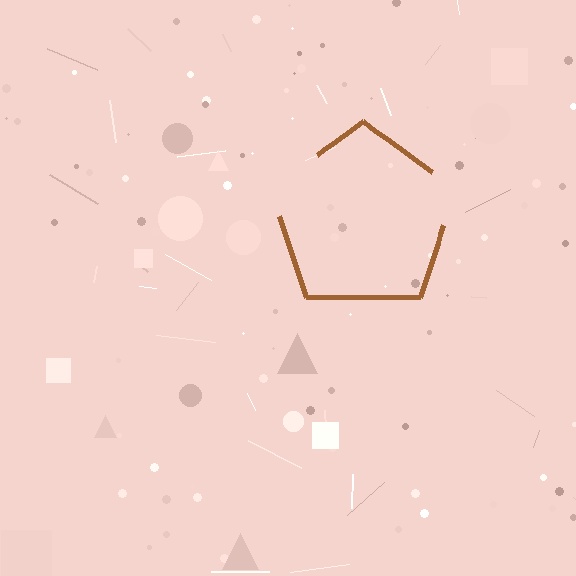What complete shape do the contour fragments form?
The contour fragments form a pentagon.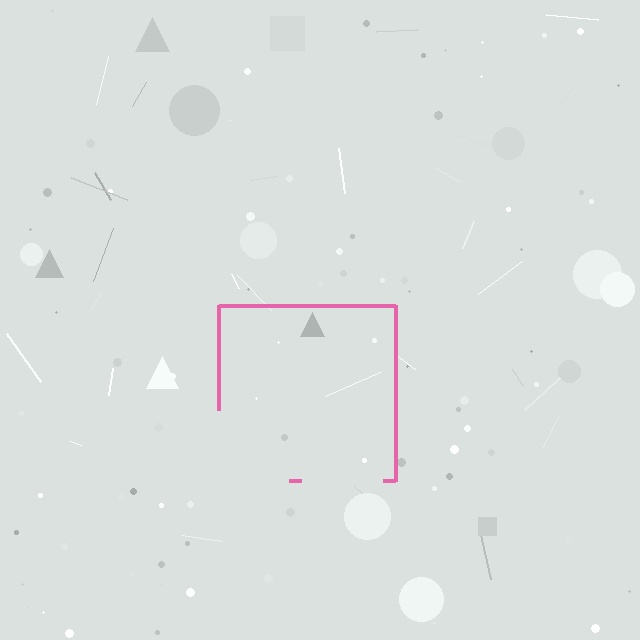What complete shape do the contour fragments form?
The contour fragments form a square.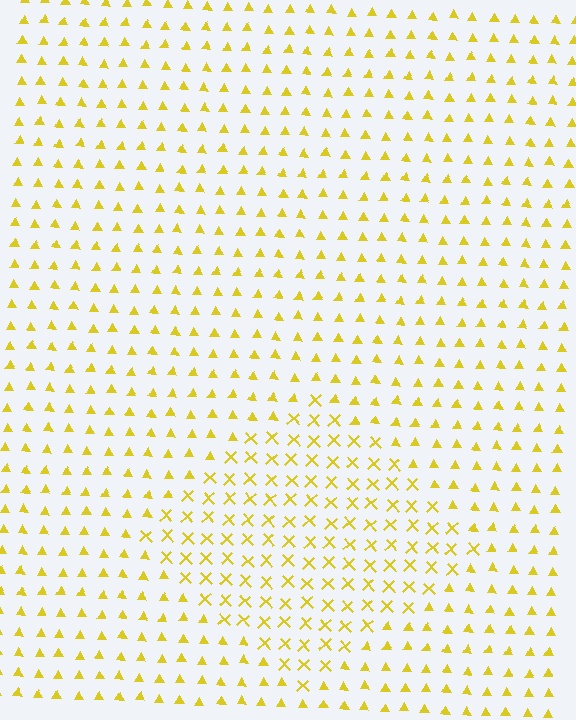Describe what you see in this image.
The image is filled with small yellow elements arranged in a uniform grid. A diamond-shaped region contains X marks, while the surrounding area contains triangles. The boundary is defined purely by the change in element shape.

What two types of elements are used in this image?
The image uses X marks inside the diamond region and triangles outside it.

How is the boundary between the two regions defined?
The boundary is defined by a change in element shape: X marks inside vs. triangles outside. All elements share the same color and spacing.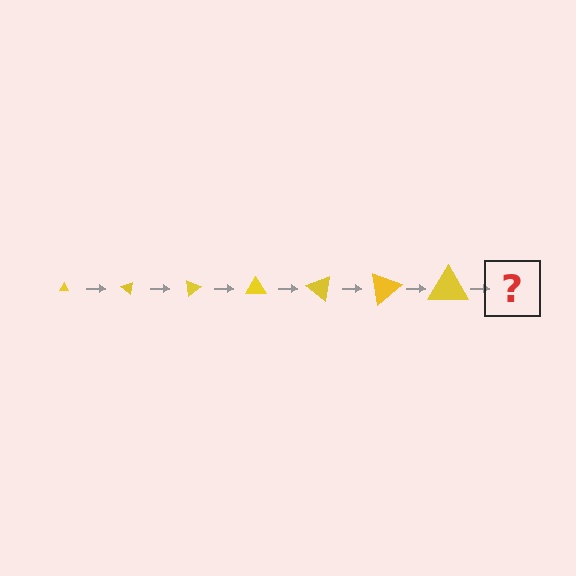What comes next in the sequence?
The next element should be a triangle, larger than the previous one and rotated 280 degrees from the start.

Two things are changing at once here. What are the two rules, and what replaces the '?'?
The two rules are that the triangle grows larger each step and it rotates 40 degrees each step. The '?' should be a triangle, larger than the previous one and rotated 280 degrees from the start.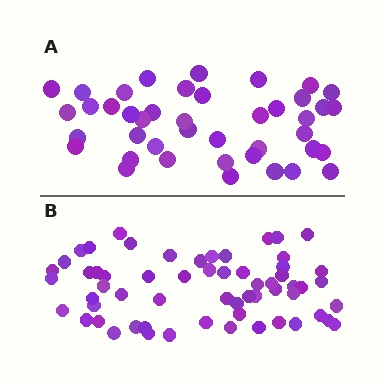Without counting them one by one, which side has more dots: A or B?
Region B (the bottom region) has more dots.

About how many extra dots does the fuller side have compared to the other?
Region B has approximately 20 more dots than region A.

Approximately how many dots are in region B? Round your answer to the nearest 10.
About 60 dots.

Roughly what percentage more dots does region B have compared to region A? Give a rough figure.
About 45% more.